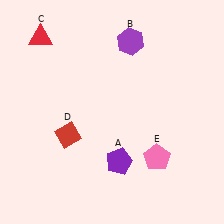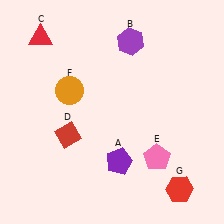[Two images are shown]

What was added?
An orange circle (F), a red hexagon (G) were added in Image 2.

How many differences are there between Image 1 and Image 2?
There are 2 differences between the two images.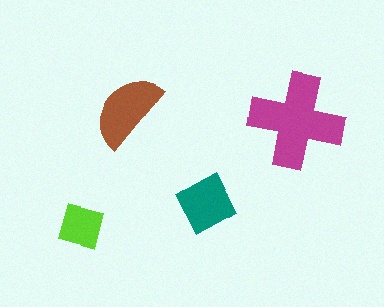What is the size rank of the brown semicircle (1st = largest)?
2nd.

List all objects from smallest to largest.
The lime diamond, the teal square, the brown semicircle, the magenta cross.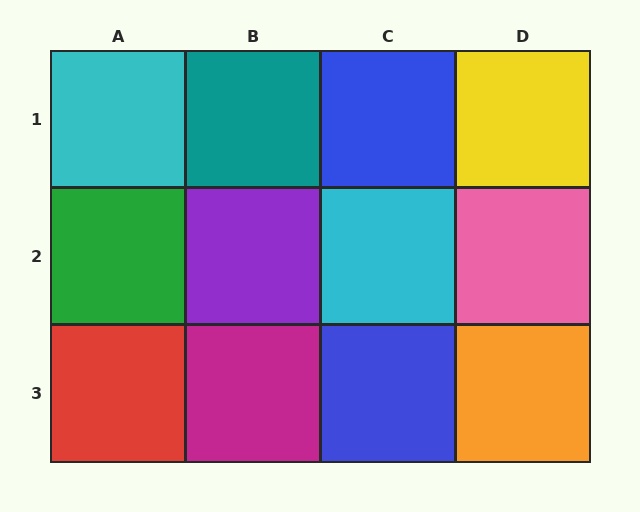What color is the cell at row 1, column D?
Yellow.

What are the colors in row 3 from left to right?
Red, magenta, blue, orange.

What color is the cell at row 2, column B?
Purple.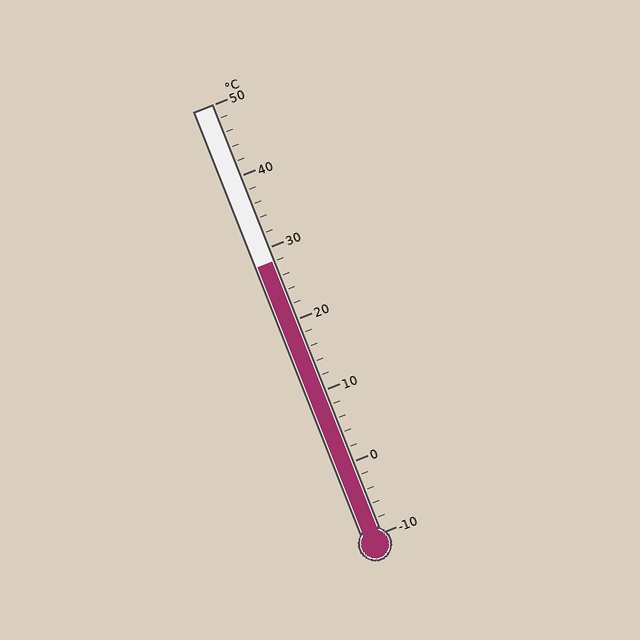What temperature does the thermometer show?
The thermometer shows approximately 28°C.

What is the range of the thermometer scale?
The thermometer scale ranges from -10°C to 50°C.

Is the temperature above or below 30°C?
The temperature is below 30°C.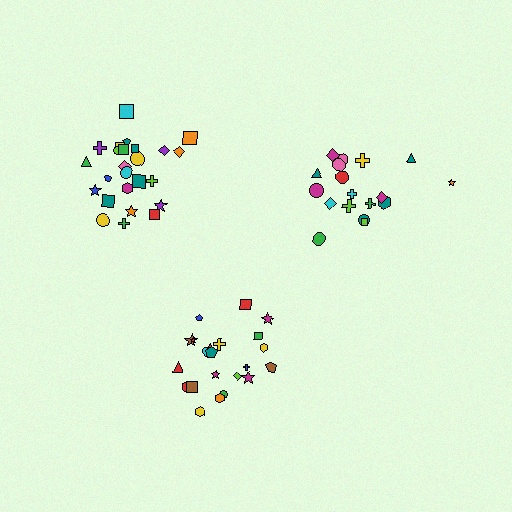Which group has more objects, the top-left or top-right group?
The top-left group.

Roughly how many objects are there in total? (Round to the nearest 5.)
Roughly 65 objects in total.